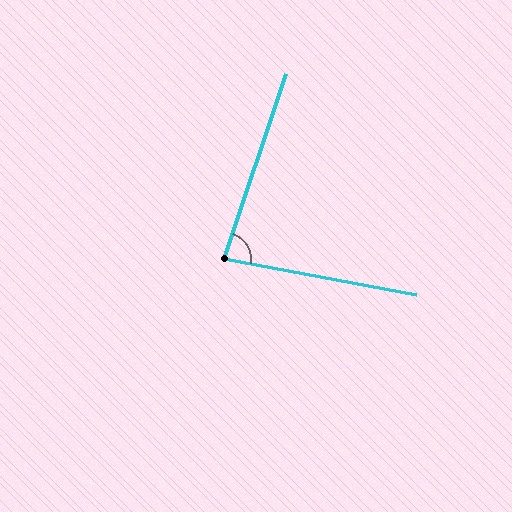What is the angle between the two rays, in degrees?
Approximately 82 degrees.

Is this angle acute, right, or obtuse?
It is acute.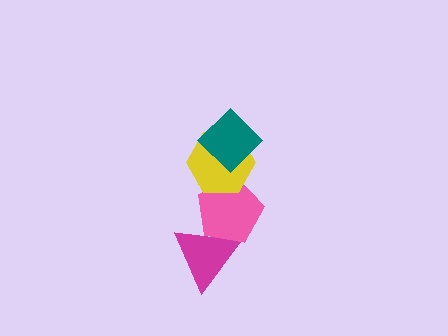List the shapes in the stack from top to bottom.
From top to bottom: the teal diamond, the yellow hexagon, the pink pentagon, the magenta triangle.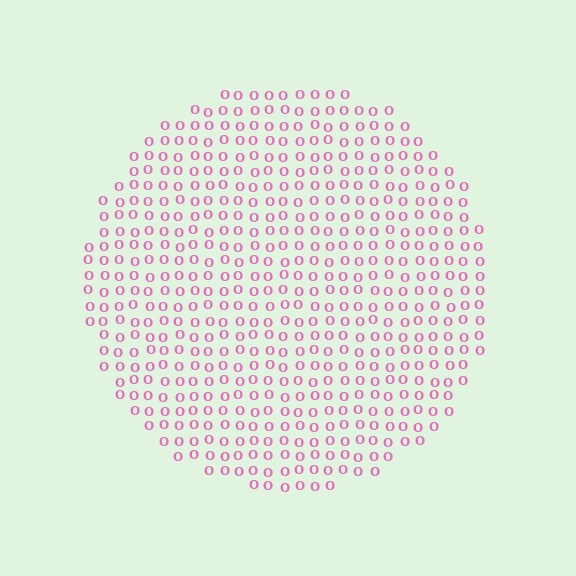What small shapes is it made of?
It is made of small letter O's.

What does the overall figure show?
The overall figure shows a circle.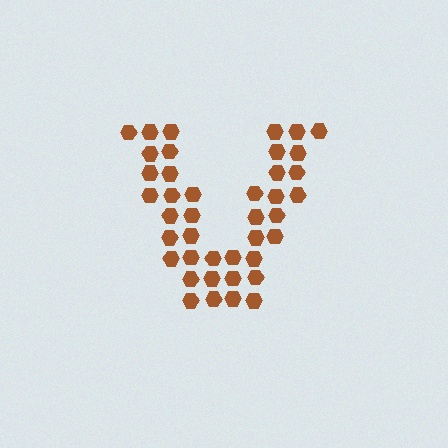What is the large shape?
The large shape is the letter V.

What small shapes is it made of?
It is made of small hexagons.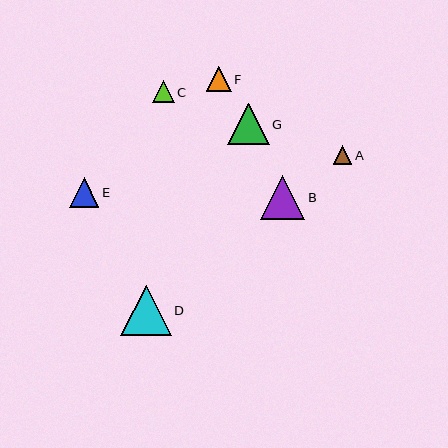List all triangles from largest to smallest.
From largest to smallest: D, B, G, E, F, C, A.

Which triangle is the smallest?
Triangle A is the smallest with a size of approximately 19 pixels.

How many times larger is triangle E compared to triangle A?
Triangle E is approximately 1.6 times the size of triangle A.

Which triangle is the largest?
Triangle D is the largest with a size of approximately 51 pixels.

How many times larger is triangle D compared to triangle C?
Triangle D is approximately 2.3 times the size of triangle C.